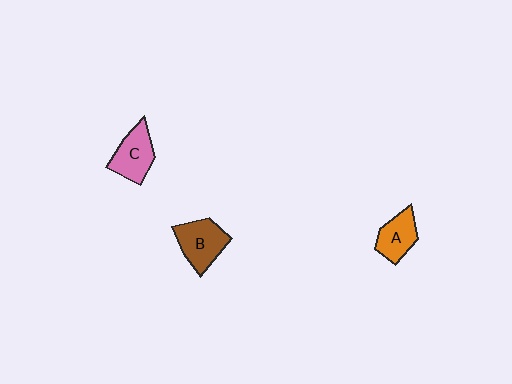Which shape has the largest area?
Shape B (brown).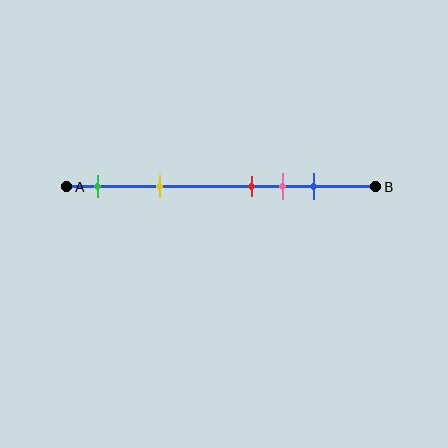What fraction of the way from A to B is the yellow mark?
The yellow mark is approximately 30% (0.3) of the way from A to B.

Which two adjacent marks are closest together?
The red and pink marks are the closest adjacent pair.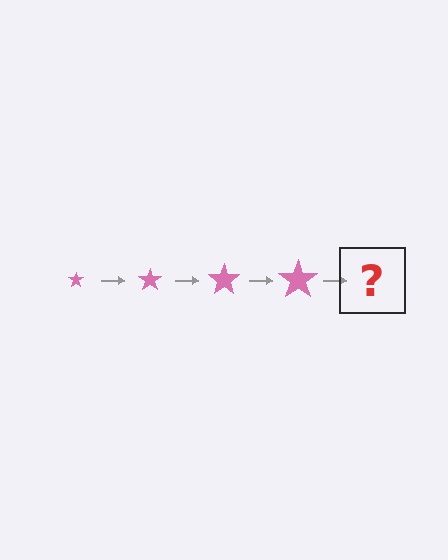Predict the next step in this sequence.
The next step is a pink star, larger than the previous one.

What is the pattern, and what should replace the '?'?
The pattern is that the star gets progressively larger each step. The '?' should be a pink star, larger than the previous one.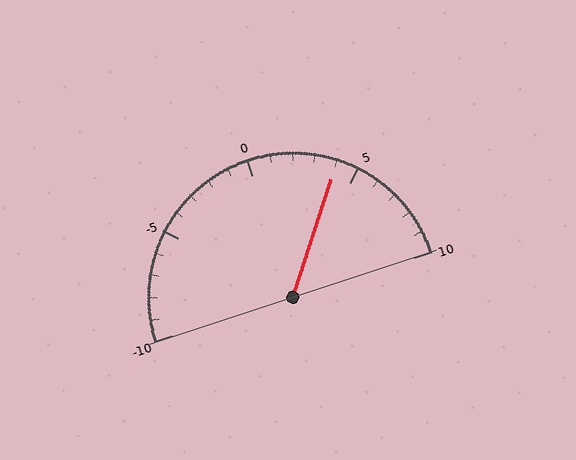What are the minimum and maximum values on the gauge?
The gauge ranges from -10 to 10.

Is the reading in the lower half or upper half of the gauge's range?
The reading is in the upper half of the range (-10 to 10).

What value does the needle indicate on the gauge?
The needle indicates approximately 4.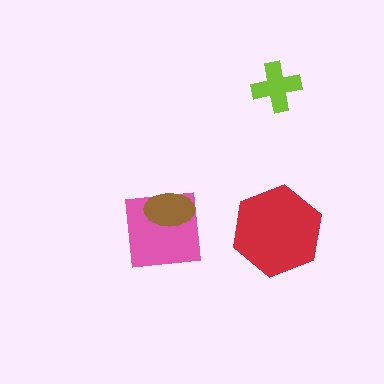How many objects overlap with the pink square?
1 object overlaps with the pink square.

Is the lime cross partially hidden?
No, no other shape covers it.